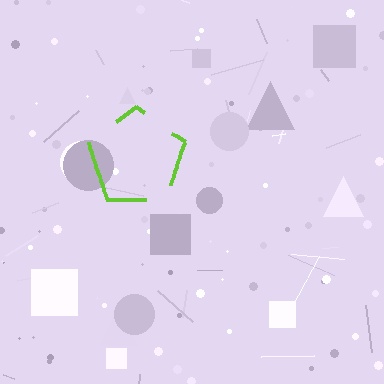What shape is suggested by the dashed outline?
The dashed outline suggests a pentagon.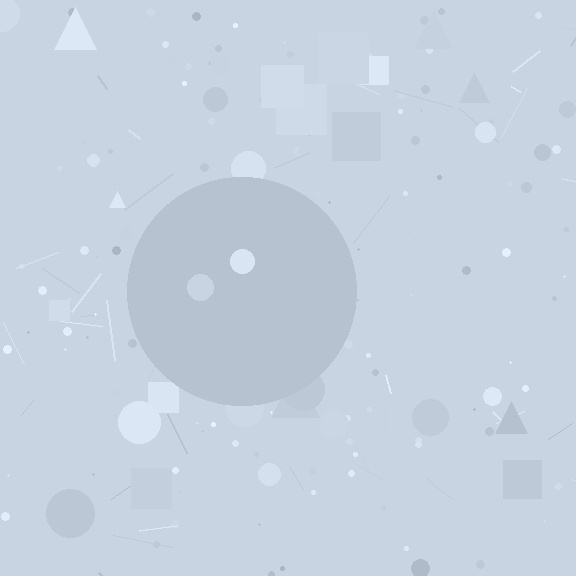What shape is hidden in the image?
A circle is hidden in the image.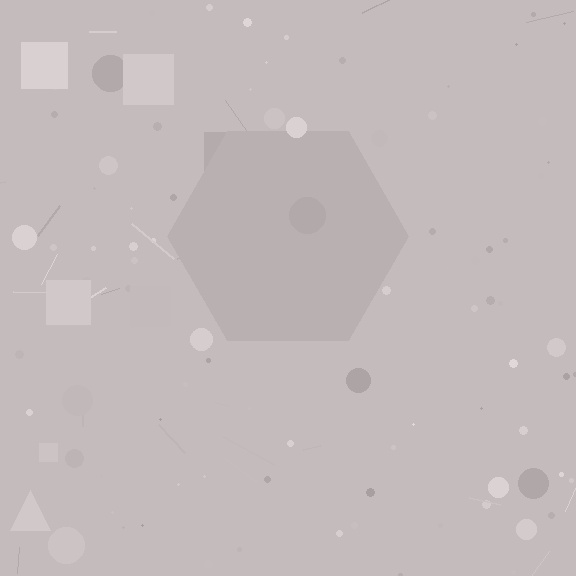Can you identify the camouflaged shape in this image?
The camouflaged shape is a hexagon.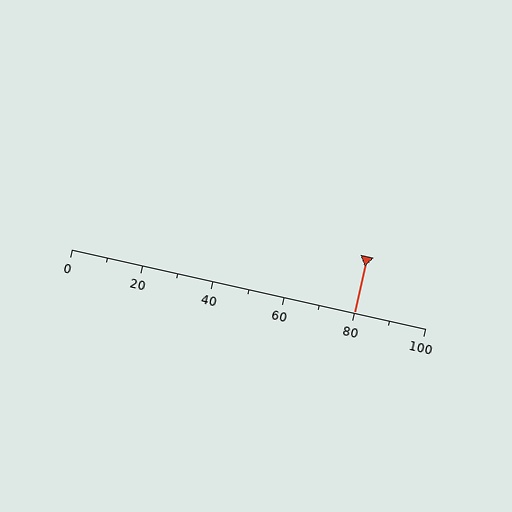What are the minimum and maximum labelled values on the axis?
The axis runs from 0 to 100.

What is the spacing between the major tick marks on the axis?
The major ticks are spaced 20 apart.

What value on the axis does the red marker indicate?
The marker indicates approximately 80.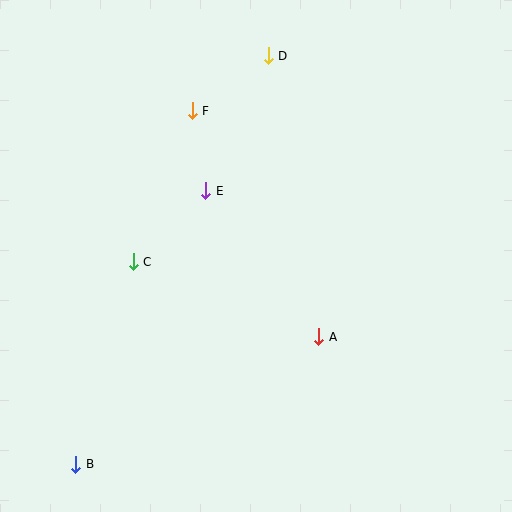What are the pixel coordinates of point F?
Point F is at (192, 111).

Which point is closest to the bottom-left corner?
Point B is closest to the bottom-left corner.